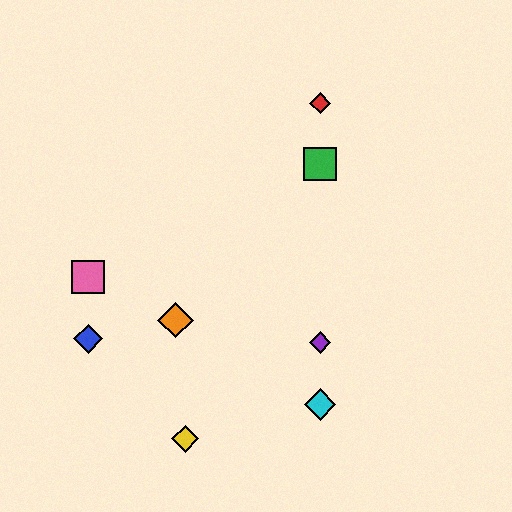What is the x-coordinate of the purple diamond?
The purple diamond is at x≈320.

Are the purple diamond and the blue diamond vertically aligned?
No, the purple diamond is at x≈320 and the blue diamond is at x≈88.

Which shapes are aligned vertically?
The red diamond, the green square, the purple diamond, the cyan diamond are aligned vertically.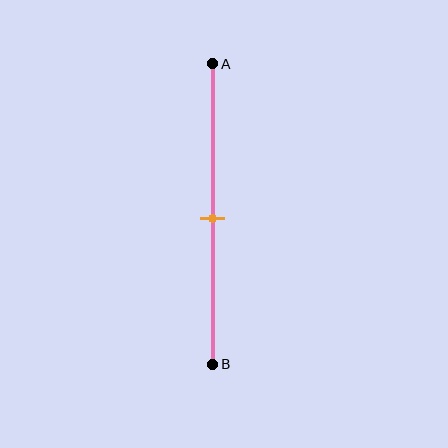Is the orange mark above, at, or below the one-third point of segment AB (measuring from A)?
The orange mark is below the one-third point of segment AB.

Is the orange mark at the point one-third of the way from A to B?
No, the mark is at about 50% from A, not at the 33% one-third point.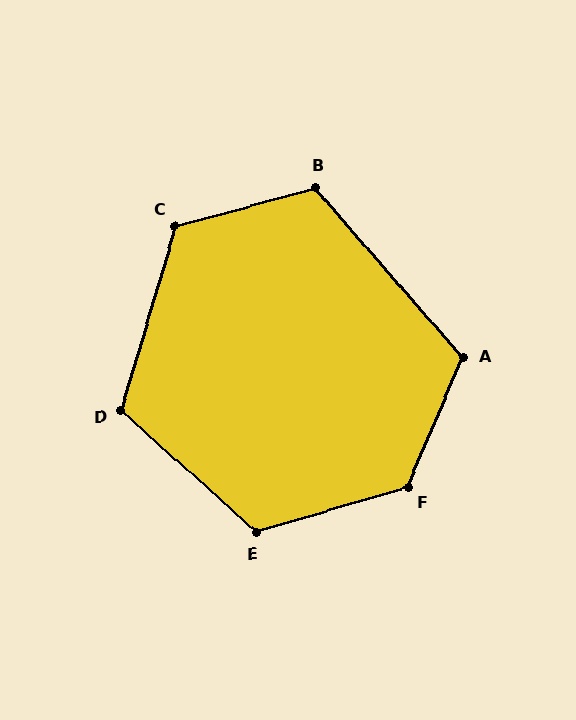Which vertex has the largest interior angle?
F, at approximately 129 degrees.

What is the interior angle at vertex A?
Approximately 116 degrees (obtuse).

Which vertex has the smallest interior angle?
D, at approximately 115 degrees.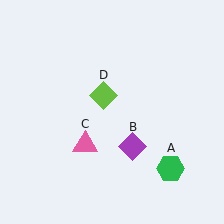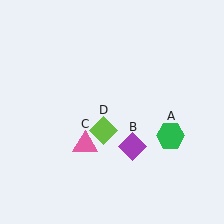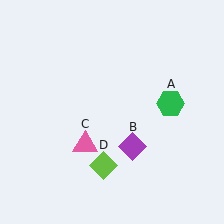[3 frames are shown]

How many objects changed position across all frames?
2 objects changed position: green hexagon (object A), lime diamond (object D).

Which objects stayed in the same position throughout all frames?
Purple diamond (object B) and pink triangle (object C) remained stationary.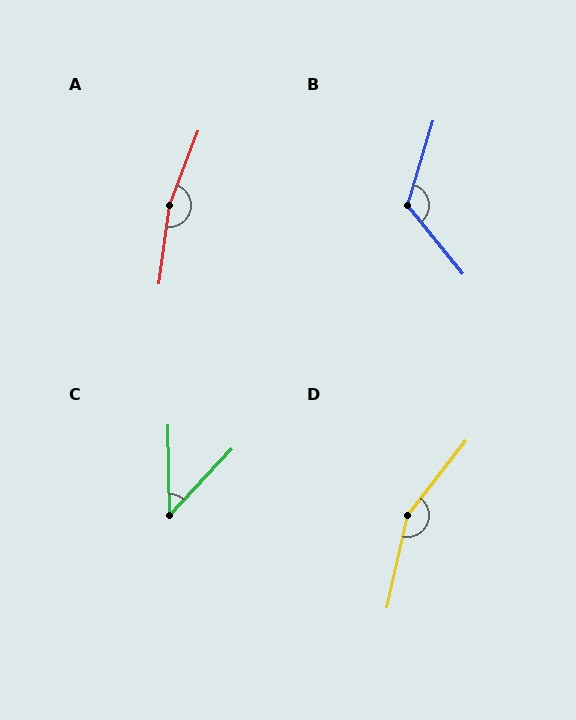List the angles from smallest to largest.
C (44°), B (124°), D (155°), A (167°).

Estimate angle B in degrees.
Approximately 124 degrees.